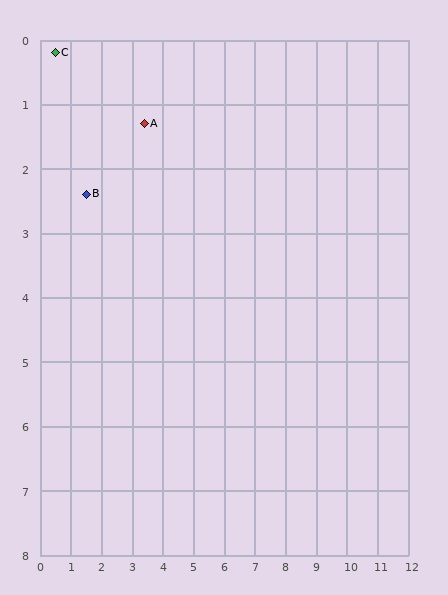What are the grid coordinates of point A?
Point A is at approximately (3.4, 1.3).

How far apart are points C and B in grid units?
Points C and B are about 2.4 grid units apart.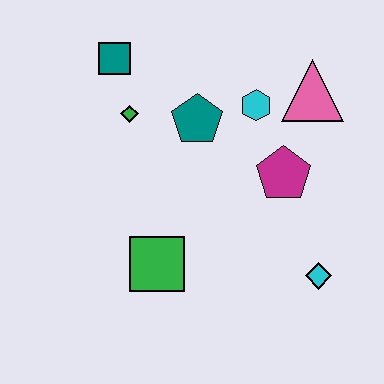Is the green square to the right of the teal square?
Yes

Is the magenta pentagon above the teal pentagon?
No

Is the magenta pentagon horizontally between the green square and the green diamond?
No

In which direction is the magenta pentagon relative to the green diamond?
The magenta pentagon is to the right of the green diamond.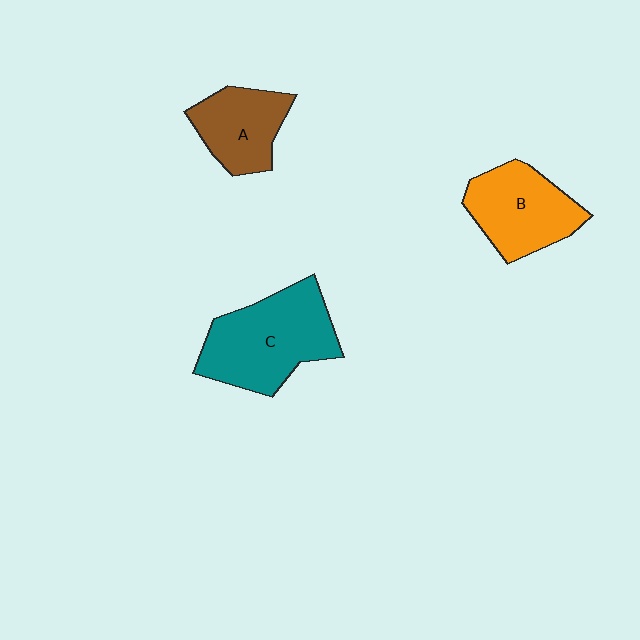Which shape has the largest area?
Shape C (teal).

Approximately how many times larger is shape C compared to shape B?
Approximately 1.3 times.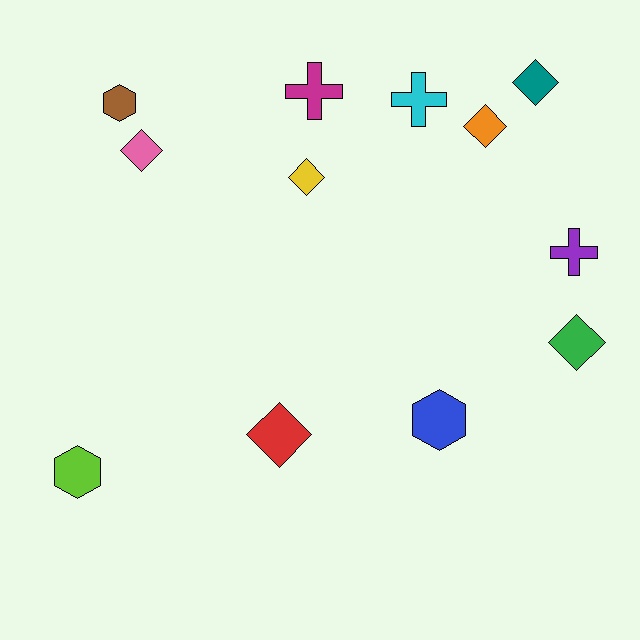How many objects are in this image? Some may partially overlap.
There are 12 objects.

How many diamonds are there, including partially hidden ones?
There are 6 diamonds.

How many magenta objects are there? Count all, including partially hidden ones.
There is 1 magenta object.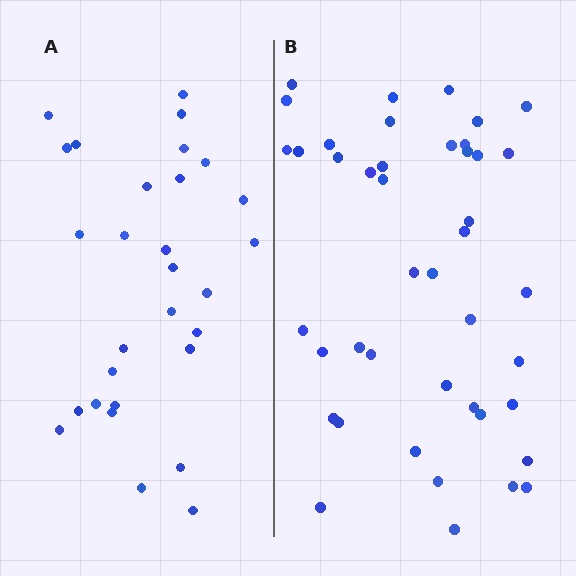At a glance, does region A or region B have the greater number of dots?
Region B (the right region) has more dots.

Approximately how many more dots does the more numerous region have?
Region B has approximately 15 more dots than region A.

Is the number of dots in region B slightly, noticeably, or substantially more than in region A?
Region B has substantially more. The ratio is roughly 1.5 to 1.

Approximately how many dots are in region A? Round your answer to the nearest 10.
About 30 dots. (The exact count is 29, which rounds to 30.)